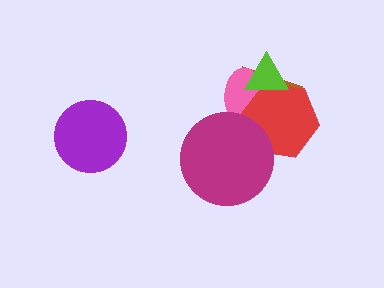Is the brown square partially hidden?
Yes, it is partially covered by another shape.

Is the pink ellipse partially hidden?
Yes, it is partially covered by another shape.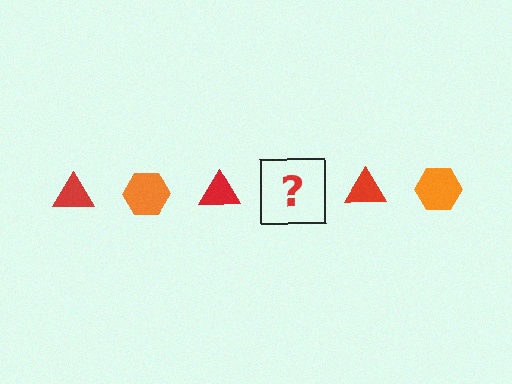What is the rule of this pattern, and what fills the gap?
The rule is that the pattern alternates between red triangle and orange hexagon. The gap should be filled with an orange hexagon.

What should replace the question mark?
The question mark should be replaced with an orange hexagon.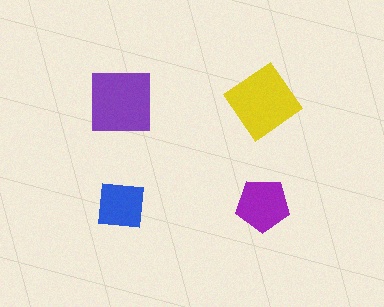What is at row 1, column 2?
A yellow diamond.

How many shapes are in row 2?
2 shapes.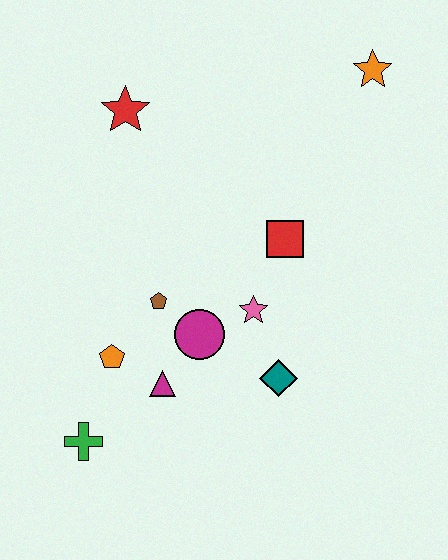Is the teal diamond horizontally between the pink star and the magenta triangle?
No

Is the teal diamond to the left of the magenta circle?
No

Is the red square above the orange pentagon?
Yes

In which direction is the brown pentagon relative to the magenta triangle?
The brown pentagon is above the magenta triangle.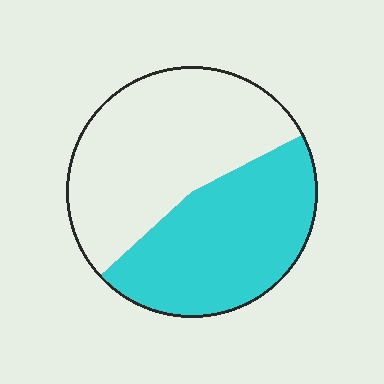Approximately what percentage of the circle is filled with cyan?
Approximately 45%.